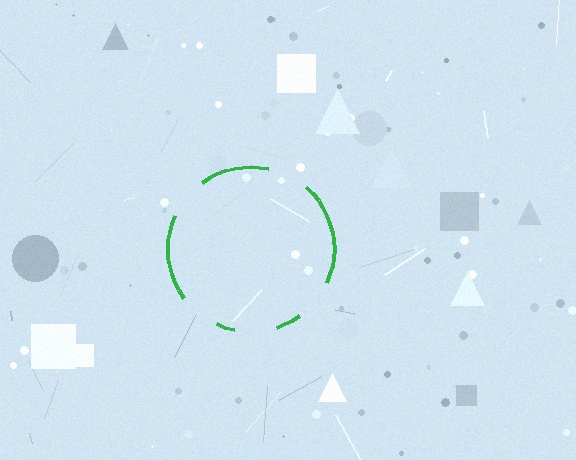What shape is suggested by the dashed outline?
The dashed outline suggests a circle.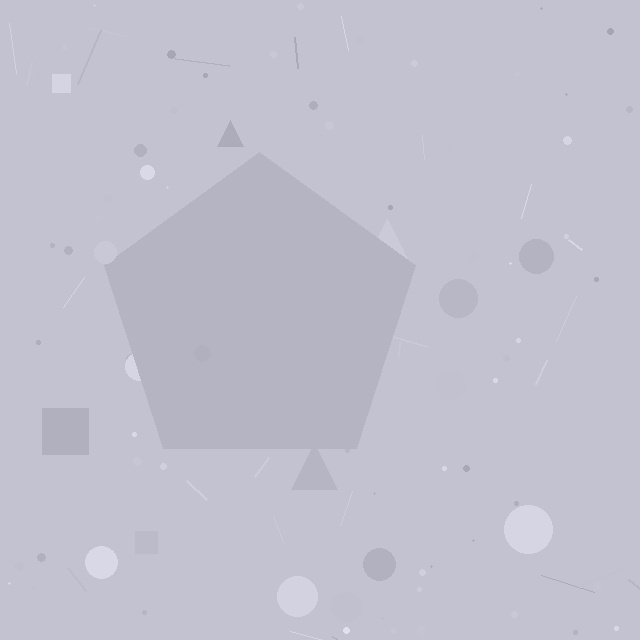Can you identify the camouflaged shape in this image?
The camouflaged shape is a pentagon.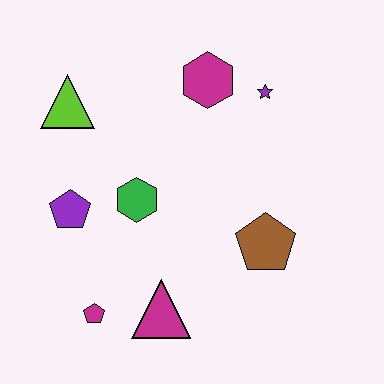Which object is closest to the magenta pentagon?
The magenta triangle is closest to the magenta pentagon.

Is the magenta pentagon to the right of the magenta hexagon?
No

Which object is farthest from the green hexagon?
The purple star is farthest from the green hexagon.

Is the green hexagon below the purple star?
Yes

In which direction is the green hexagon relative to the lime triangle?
The green hexagon is below the lime triangle.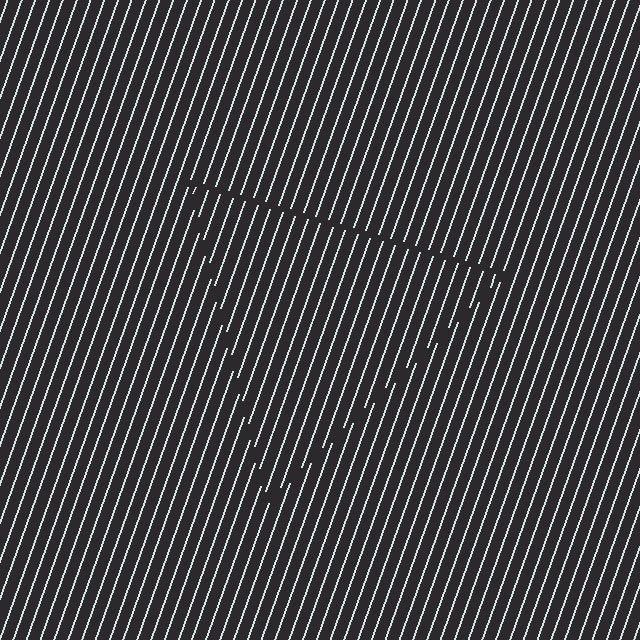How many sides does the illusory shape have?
3 sides — the line-ends trace a triangle.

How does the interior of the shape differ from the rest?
The interior of the shape contains the same grating, shifted by half a period — the contour is defined by the phase discontinuity where line-ends from the inner and outer gratings abut.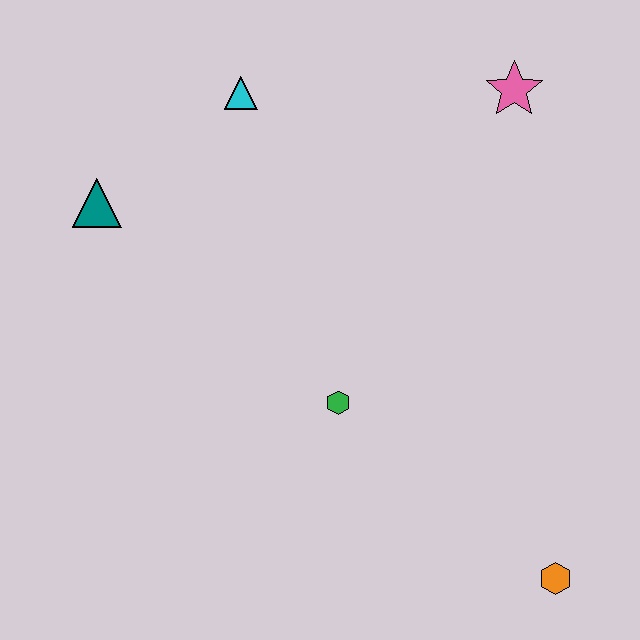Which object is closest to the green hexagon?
The orange hexagon is closest to the green hexagon.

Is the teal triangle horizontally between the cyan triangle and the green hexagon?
No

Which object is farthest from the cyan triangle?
The orange hexagon is farthest from the cyan triangle.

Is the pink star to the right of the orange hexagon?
No